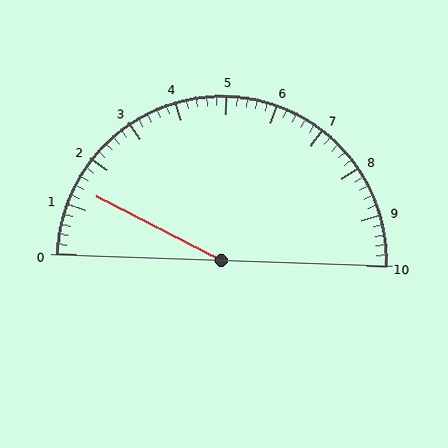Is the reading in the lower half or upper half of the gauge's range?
The reading is in the lower half of the range (0 to 10).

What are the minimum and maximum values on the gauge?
The gauge ranges from 0 to 10.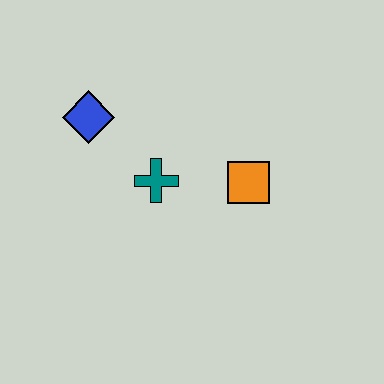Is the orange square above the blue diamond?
No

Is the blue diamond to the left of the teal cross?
Yes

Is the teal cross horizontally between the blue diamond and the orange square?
Yes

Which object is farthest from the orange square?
The blue diamond is farthest from the orange square.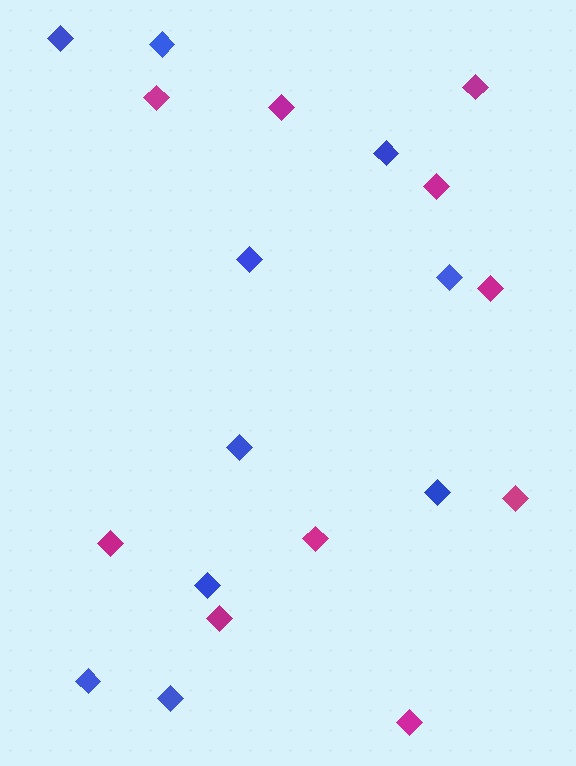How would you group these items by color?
There are 2 groups: one group of blue diamonds (10) and one group of magenta diamonds (10).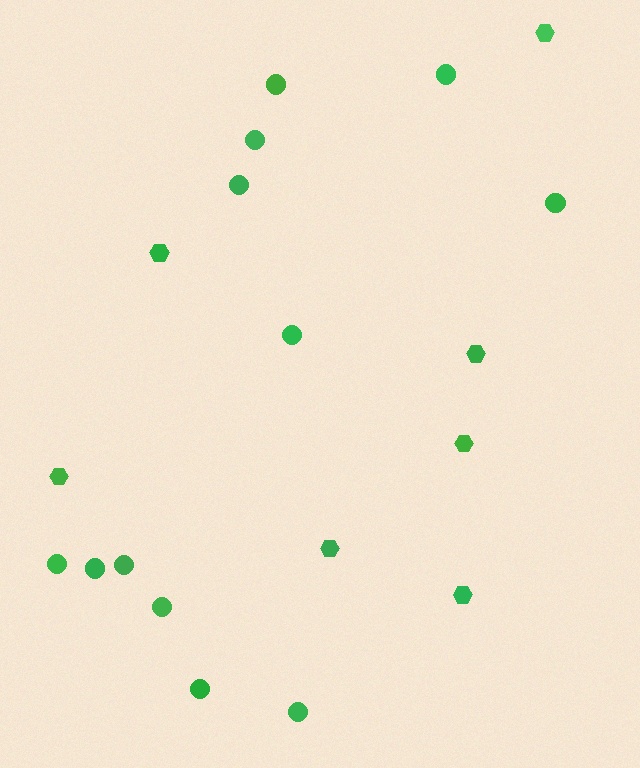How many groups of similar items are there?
There are 2 groups: one group of hexagons (7) and one group of circles (12).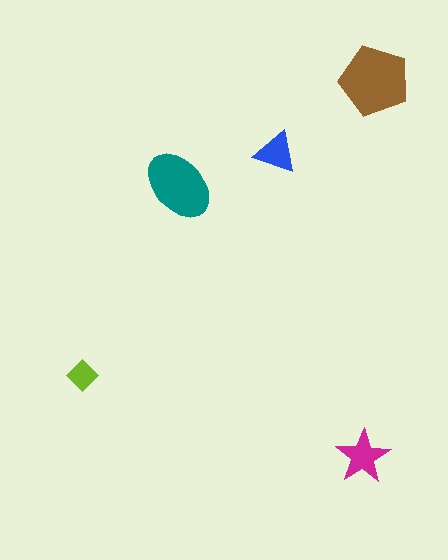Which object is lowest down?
The magenta star is bottommost.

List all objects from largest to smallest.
The brown pentagon, the teal ellipse, the magenta star, the blue triangle, the lime diamond.